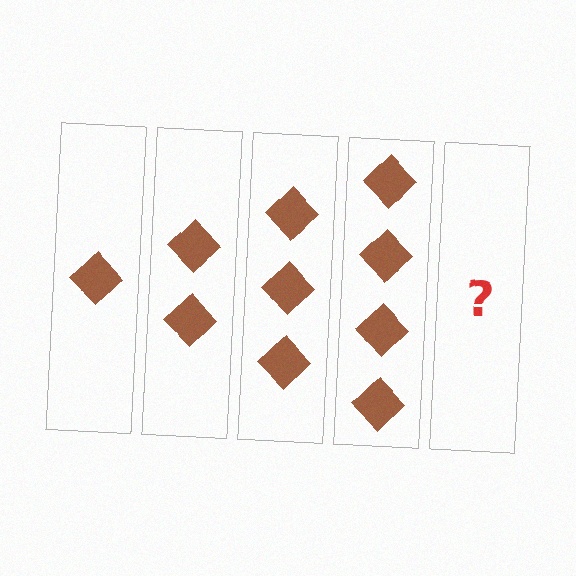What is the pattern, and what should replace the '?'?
The pattern is that each step adds one more diamond. The '?' should be 5 diamonds.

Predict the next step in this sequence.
The next step is 5 diamonds.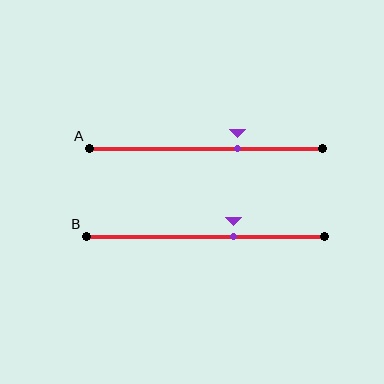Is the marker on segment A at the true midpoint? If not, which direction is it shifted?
No, the marker on segment A is shifted to the right by about 14% of the segment length.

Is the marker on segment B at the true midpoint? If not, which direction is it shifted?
No, the marker on segment B is shifted to the right by about 12% of the segment length.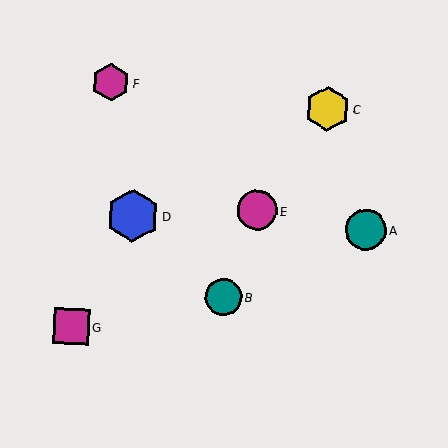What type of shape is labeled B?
Shape B is a teal circle.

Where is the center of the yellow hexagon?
The center of the yellow hexagon is at (327, 109).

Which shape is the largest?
The blue hexagon (labeled D) is the largest.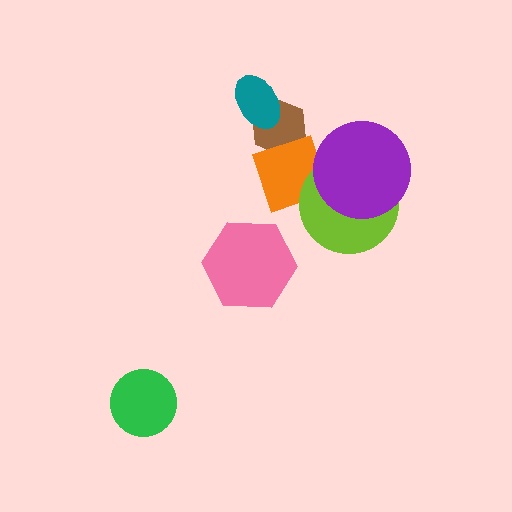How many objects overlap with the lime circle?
2 objects overlap with the lime circle.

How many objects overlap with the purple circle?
2 objects overlap with the purple circle.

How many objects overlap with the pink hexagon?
0 objects overlap with the pink hexagon.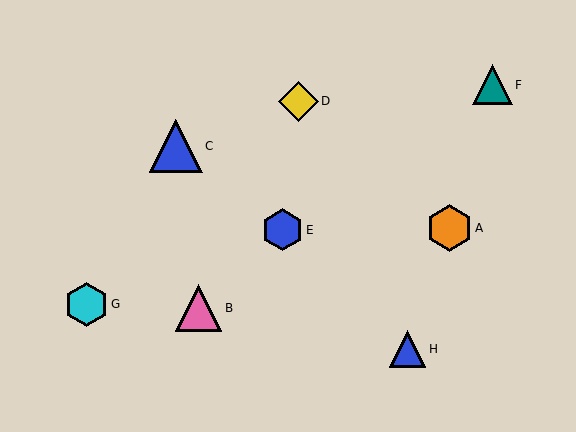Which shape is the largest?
The blue triangle (labeled C) is the largest.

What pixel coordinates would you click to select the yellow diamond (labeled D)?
Click at (298, 101) to select the yellow diamond D.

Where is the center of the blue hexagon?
The center of the blue hexagon is at (282, 230).